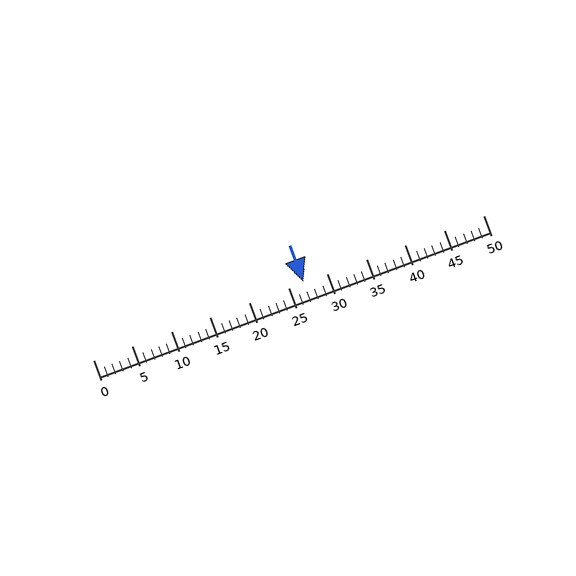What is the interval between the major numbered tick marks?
The major tick marks are spaced 5 units apart.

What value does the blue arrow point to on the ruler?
The blue arrow points to approximately 27.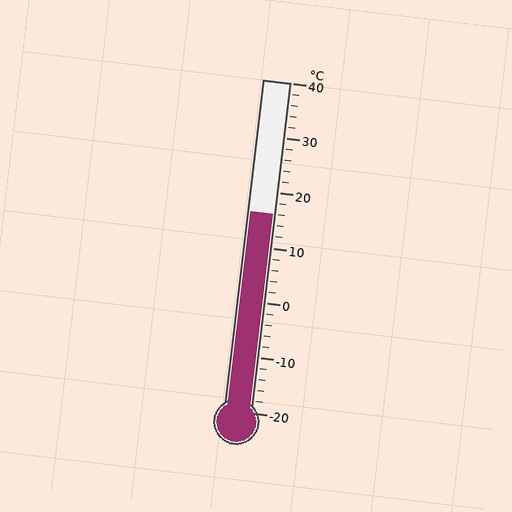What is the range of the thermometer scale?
The thermometer scale ranges from -20°C to 40°C.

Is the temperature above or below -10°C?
The temperature is above -10°C.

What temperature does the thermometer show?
The thermometer shows approximately 16°C.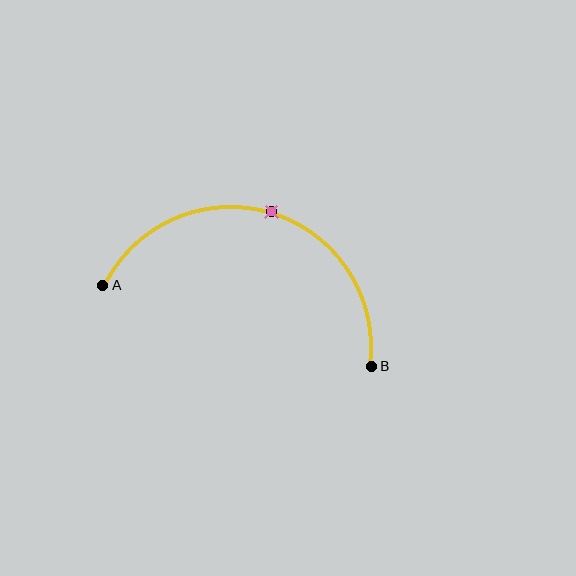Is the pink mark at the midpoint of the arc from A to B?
Yes. The pink mark lies on the arc at equal arc-length from both A and B — it is the arc midpoint.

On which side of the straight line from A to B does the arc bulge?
The arc bulges above the straight line connecting A and B.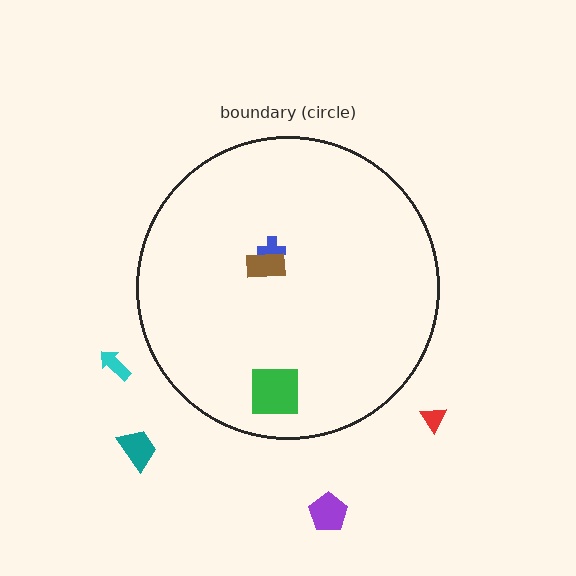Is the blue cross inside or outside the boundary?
Inside.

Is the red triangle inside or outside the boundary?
Outside.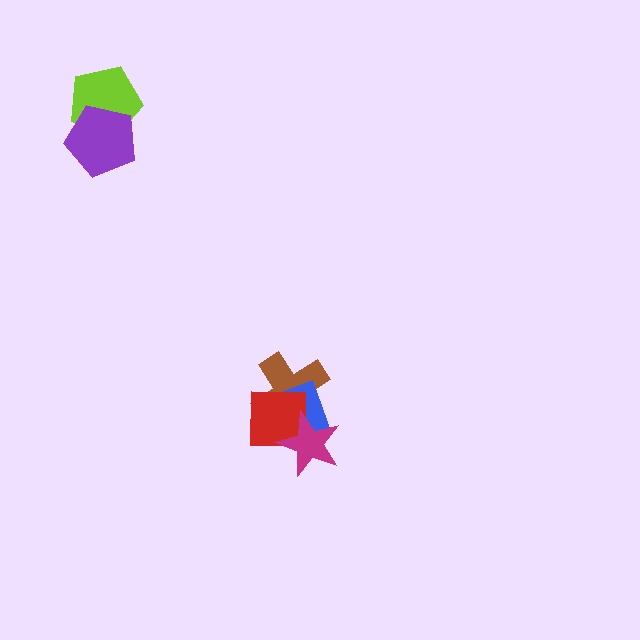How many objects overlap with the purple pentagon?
1 object overlaps with the purple pentagon.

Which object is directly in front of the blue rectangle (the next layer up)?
The red square is directly in front of the blue rectangle.